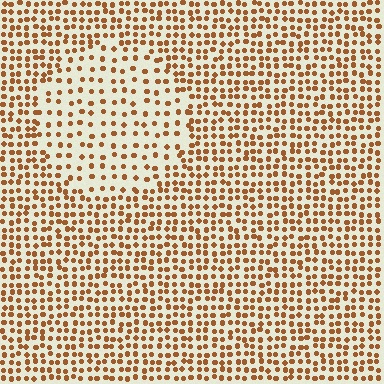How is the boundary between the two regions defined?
The boundary is defined by a change in element density (approximately 1.9x ratio). All elements are the same color, size, and shape.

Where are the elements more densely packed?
The elements are more densely packed outside the circle boundary.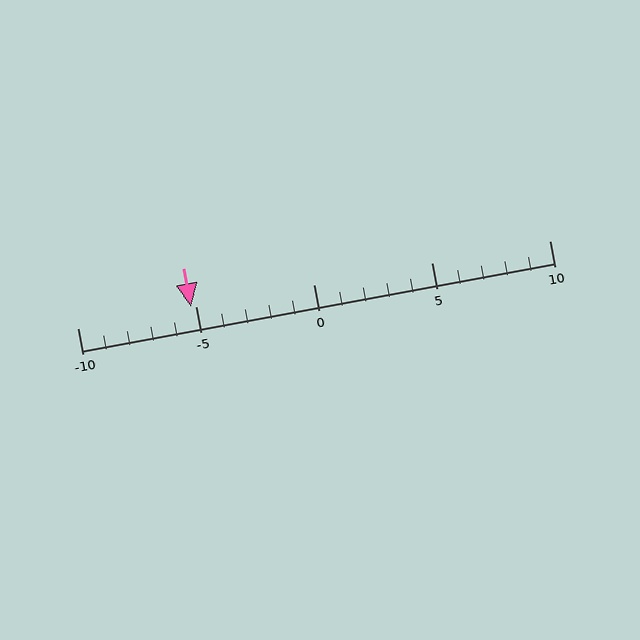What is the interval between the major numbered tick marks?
The major tick marks are spaced 5 units apart.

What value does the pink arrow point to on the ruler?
The pink arrow points to approximately -5.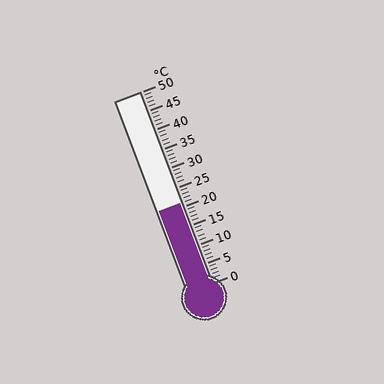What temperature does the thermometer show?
The thermometer shows approximately 21°C.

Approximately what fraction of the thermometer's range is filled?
The thermometer is filled to approximately 40% of its range.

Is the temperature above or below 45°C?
The temperature is below 45°C.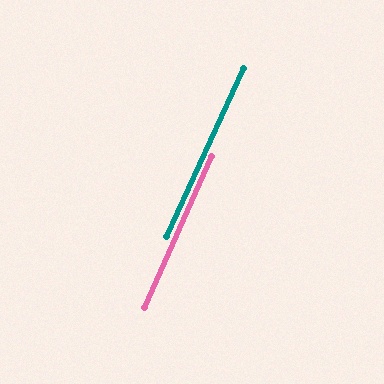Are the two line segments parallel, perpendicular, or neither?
Parallel — their directions differ by only 0.4°.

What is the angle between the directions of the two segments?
Approximately 0 degrees.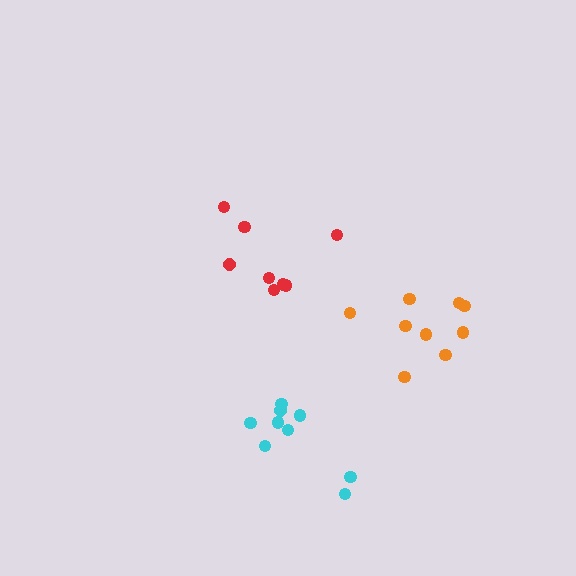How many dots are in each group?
Group 1: 9 dots, Group 2: 8 dots, Group 3: 9 dots (26 total).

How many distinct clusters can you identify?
There are 3 distinct clusters.